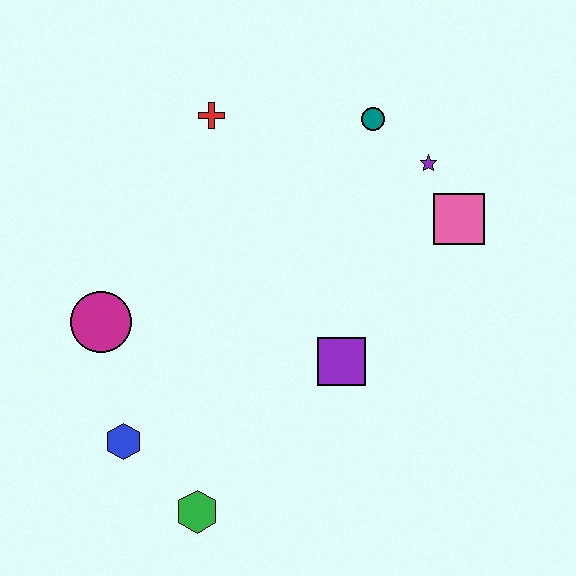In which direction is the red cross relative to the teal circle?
The red cross is to the left of the teal circle.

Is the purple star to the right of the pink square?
No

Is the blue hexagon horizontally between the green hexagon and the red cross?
No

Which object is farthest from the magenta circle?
The pink square is farthest from the magenta circle.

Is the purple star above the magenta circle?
Yes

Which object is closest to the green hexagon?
The blue hexagon is closest to the green hexagon.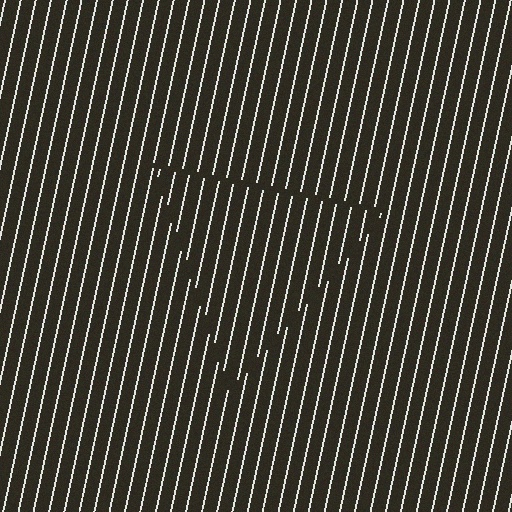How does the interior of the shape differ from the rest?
The interior of the shape contains the same grating, shifted by half a period — the contour is defined by the phase discontinuity where line-ends from the inner and outer gratings abut.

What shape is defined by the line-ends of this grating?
An illusory triangle. The interior of the shape contains the same grating, shifted by half a period — the contour is defined by the phase discontinuity where line-ends from the inner and outer gratings abut.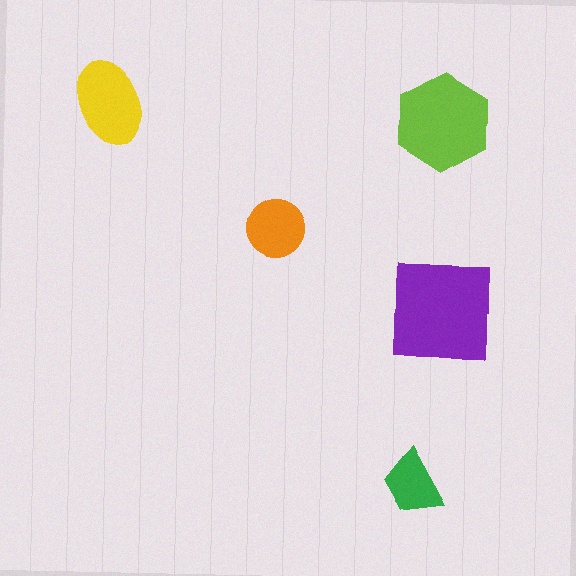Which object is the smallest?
The green trapezoid.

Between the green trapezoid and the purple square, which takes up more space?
The purple square.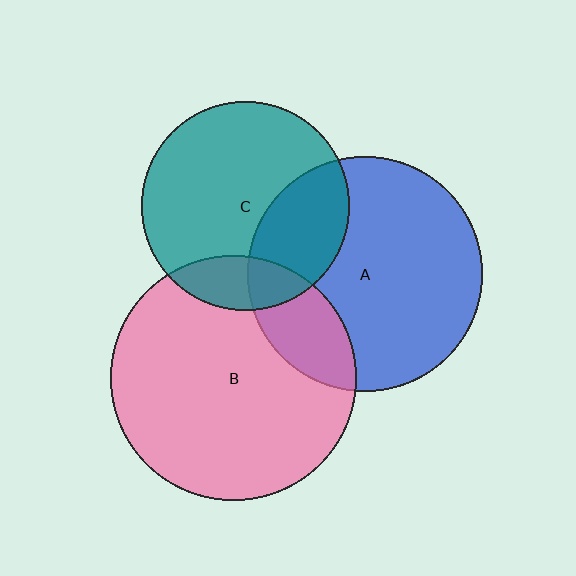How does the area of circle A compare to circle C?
Approximately 1.3 times.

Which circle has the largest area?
Circle B (pink).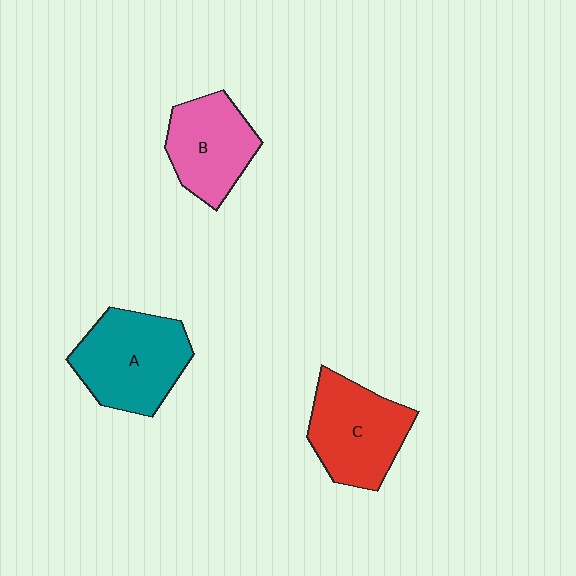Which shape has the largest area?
Shape A (teal).